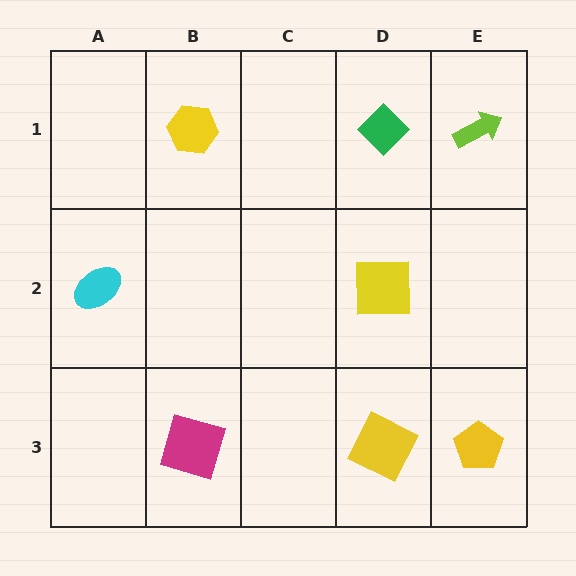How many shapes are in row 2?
2 shapes.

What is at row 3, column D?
A yellow square.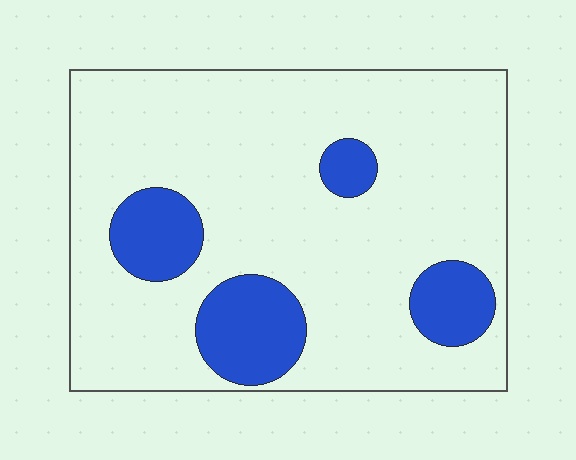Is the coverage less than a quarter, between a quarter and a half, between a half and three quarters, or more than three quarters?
Less than a quarter.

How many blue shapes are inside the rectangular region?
4.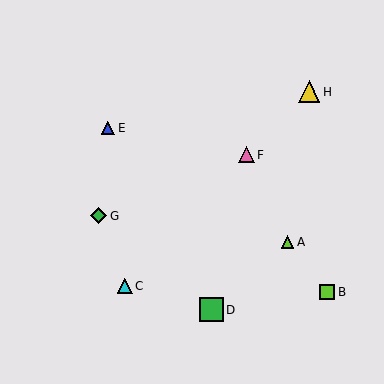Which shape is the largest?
The green square (labeled D) is the largest.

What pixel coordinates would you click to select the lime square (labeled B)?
Click at (327, 292) to select the lime square B.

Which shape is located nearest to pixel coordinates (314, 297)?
The lime square (labeled B) at (327, 292) is nearest to that location.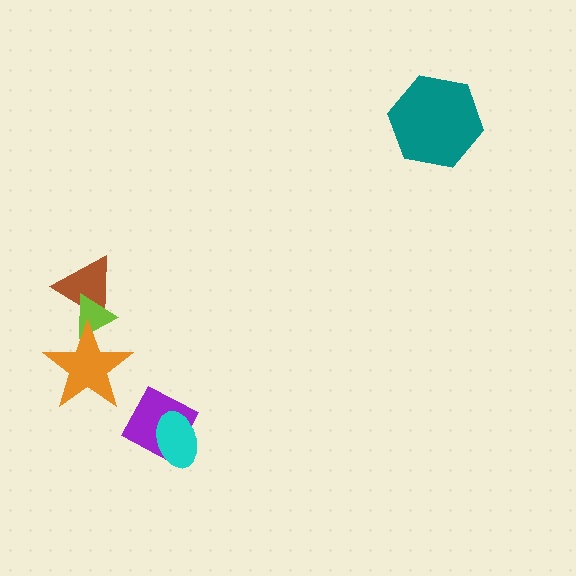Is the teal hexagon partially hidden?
No, no other shape covers it.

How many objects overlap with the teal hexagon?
0 objects overlap with the teal hexagon.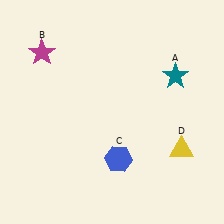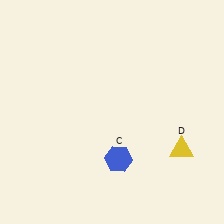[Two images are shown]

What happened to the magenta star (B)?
The magenta star (B) was removed in Image 2. It was in the top-left area of Image 1.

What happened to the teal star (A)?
The teal star (A) was removed in Image 2. It was in the top-right area of Image 1.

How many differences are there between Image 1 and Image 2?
There are 2 differences between the two images.